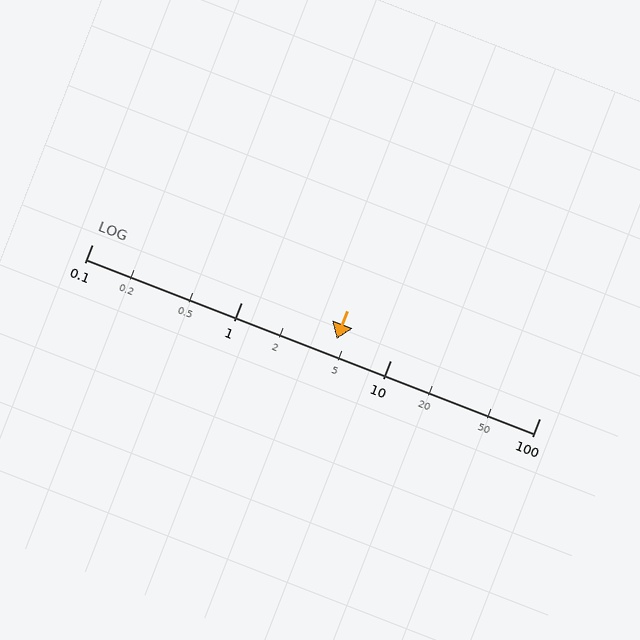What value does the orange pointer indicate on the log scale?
The pointer indicates approximately 4.4.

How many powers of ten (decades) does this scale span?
The scale spans 3 decades, from 0.1 to 100.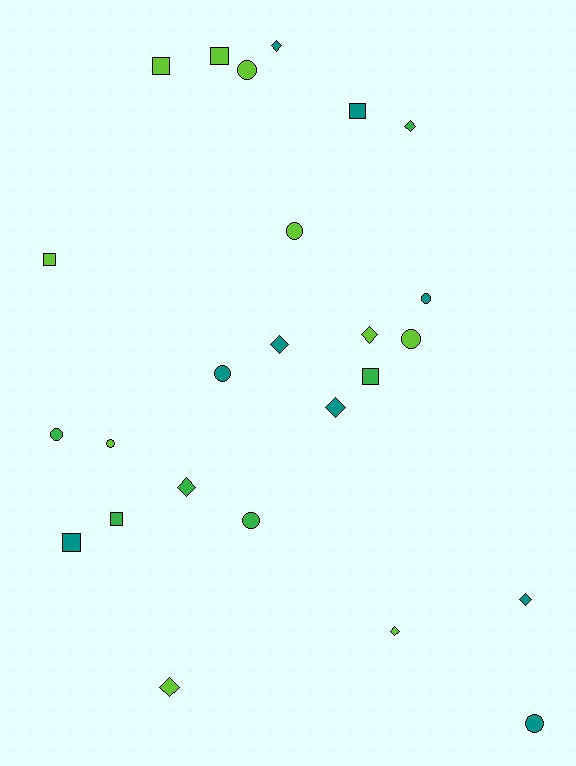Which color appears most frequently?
Lime, with 10 objects.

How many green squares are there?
There are 2 green squares.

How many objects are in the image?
There are 25 objects.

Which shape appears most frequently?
Diamond, with 9 objects.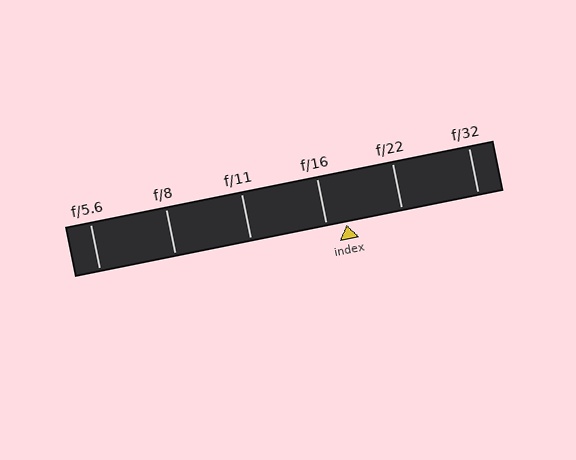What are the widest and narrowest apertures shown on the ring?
The widest aperture shown is f/5.6 and the narrowest is f/32.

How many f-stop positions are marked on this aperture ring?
There are 6 f-stop positions marked.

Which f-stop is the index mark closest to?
The index mark is closest to f/16.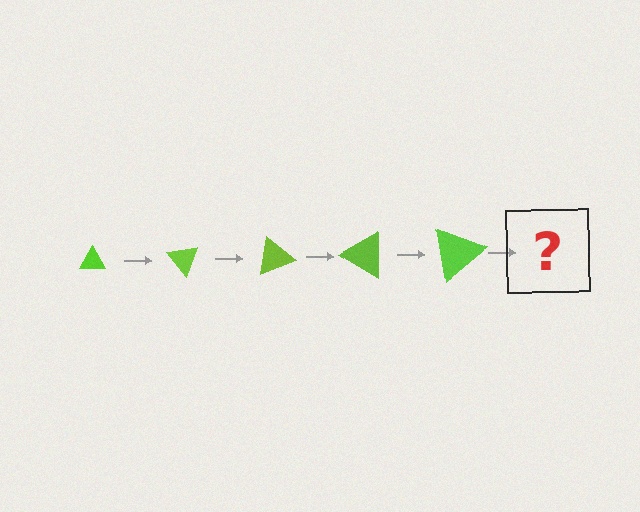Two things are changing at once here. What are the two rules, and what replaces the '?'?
The two rules are that the triangle grows larger each step and it rotates 50 degrees each step. The '?' should be a triangle, larger than the previous one and rotated 250 degrees from the start.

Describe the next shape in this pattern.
It should be a triangle, larger than the previous one and rotated 250 degrees from the start.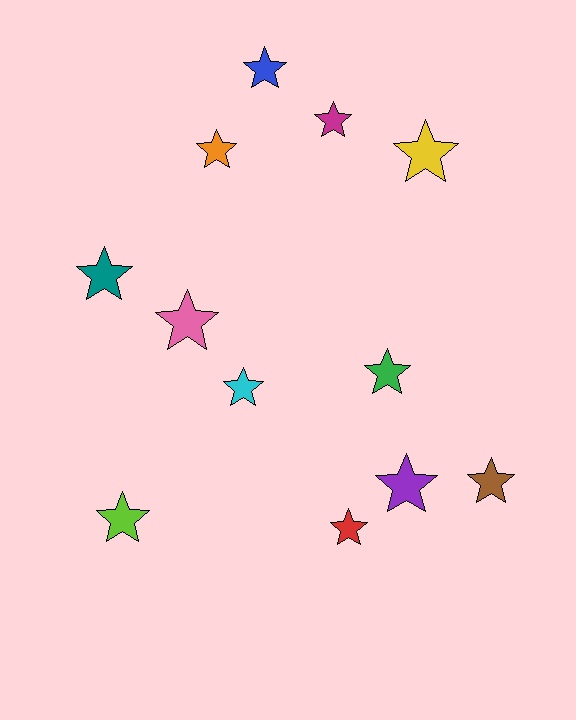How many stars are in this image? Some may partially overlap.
There are 12 stars.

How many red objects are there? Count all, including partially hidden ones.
There is 1 red object.